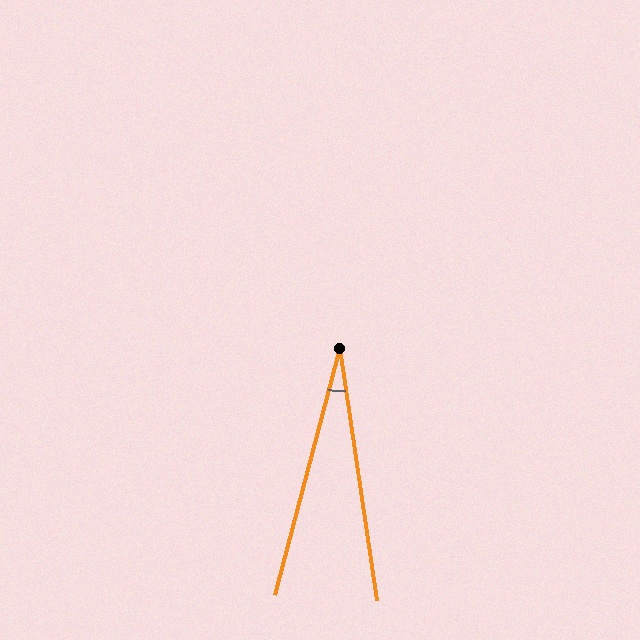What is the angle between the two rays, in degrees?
Approximately 23 degrees.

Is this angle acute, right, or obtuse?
It is acute.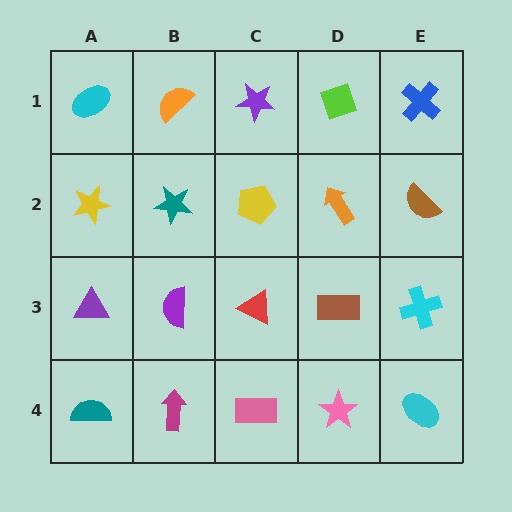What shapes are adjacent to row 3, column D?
An orange arrow (row 2, column D), a pink star (row 4, column D), a red triangle (row 3, column C), a cyan cross (row 3, column E).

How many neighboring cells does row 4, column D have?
3.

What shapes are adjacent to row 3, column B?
A teal star (row 2, column B), a magenta arrow (row 4, column B), a purple triangle (row 3, column A), a red triangle (row 3, column C).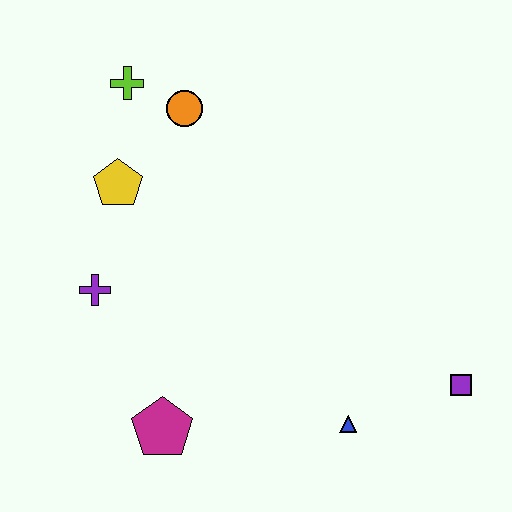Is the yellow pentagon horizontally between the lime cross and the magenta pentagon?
No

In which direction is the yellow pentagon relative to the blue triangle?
The yellow pentagon is above the blue triangle.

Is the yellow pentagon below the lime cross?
Yes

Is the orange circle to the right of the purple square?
No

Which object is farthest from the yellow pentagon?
The purple square is farthest from the yellow pentagon.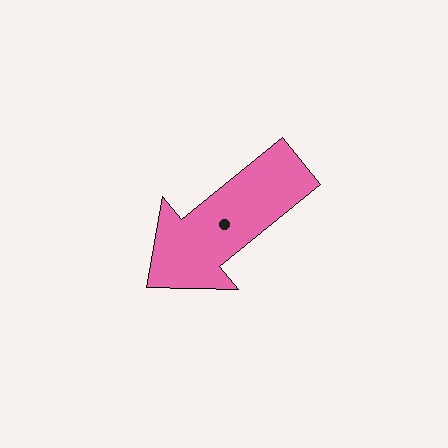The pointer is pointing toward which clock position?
Roughly 8 o'clock.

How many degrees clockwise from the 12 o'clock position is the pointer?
Approximately 231 degrees.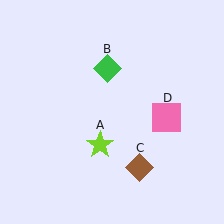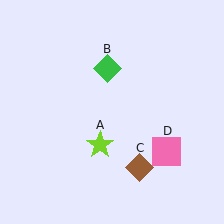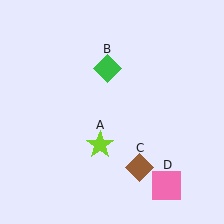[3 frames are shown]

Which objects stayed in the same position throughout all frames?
Lime star (object A) and green diamond (object B) and brown diamond (object C) remained stationary.